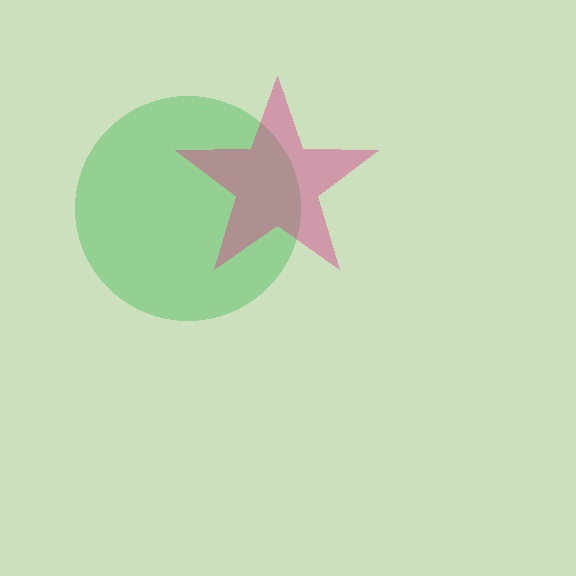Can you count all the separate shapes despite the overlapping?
Yes, there are 2 separate shapes.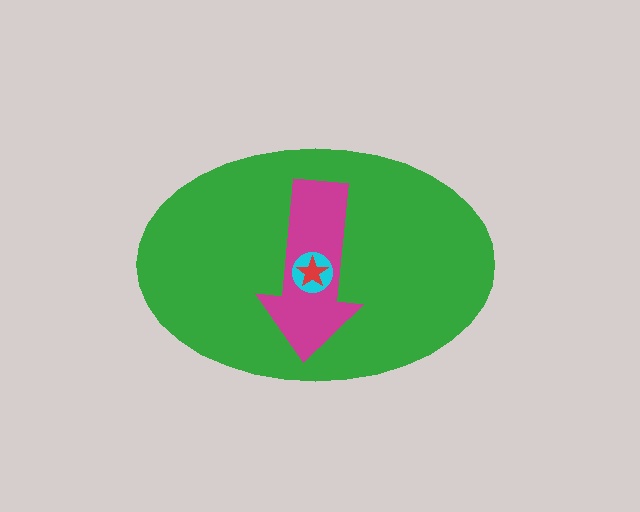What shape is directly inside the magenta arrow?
The cyan circle.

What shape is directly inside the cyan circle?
The red star.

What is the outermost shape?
The green ellipse.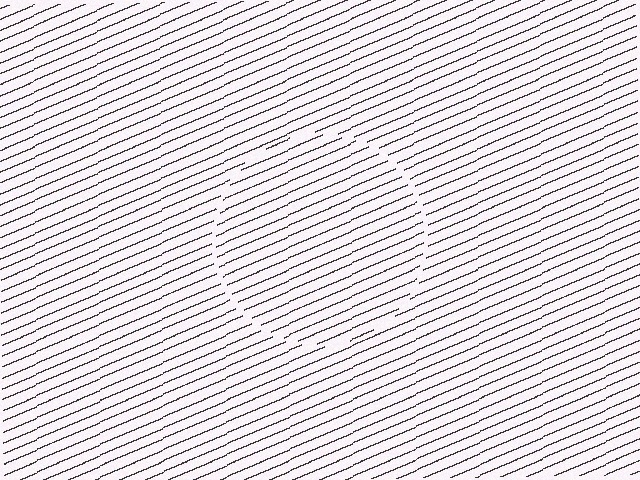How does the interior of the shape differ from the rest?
The interior of the shape contains the same grating, shifted by half a period — the contour is defined by the phase discontinuity where line-ends from the inner and outer gratings abut.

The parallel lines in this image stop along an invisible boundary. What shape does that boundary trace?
An illusory circle. The interior of the shape contains the same grating, shifted by half a period — the contour is defined by the phase discontinuity where line-ends from the inner and outer gratings abut.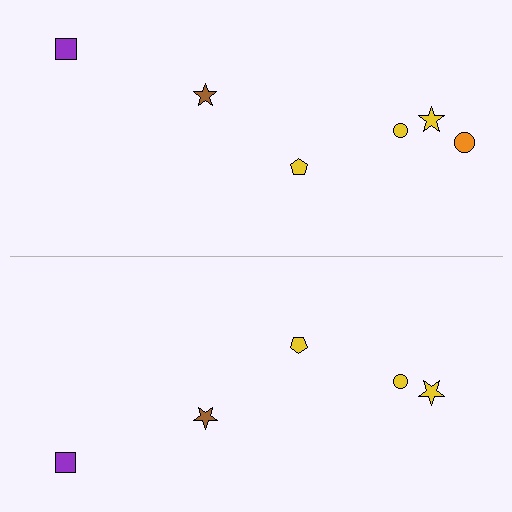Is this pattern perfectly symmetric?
No, the pattern is not perfectly symmetric. A orange circle is missing from the bottom side.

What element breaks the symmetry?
A orange circle is missing from the bottom side.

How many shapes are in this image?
There are 11 shapes in this image.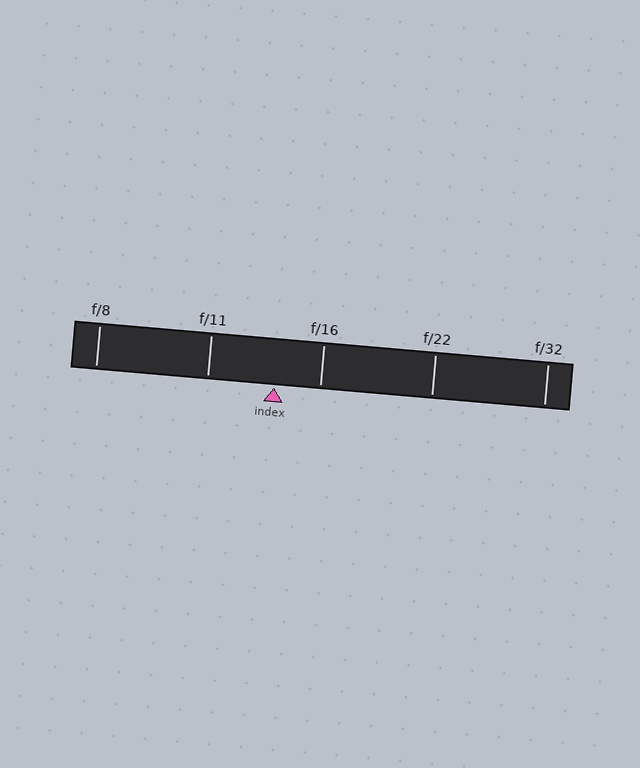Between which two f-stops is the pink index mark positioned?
The index mark is between f/11 and f/16.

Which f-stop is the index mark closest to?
The index mark is closest to f/16.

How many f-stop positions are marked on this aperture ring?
There are 5 f-stop positions marked.